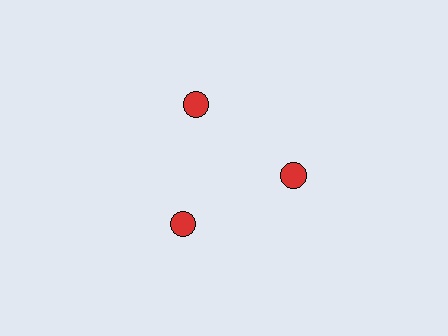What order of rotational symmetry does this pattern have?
This pattern has 3-fold rotational symmetry.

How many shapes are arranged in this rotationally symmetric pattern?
There are 3 shapes, arranged in 3 groups of 1.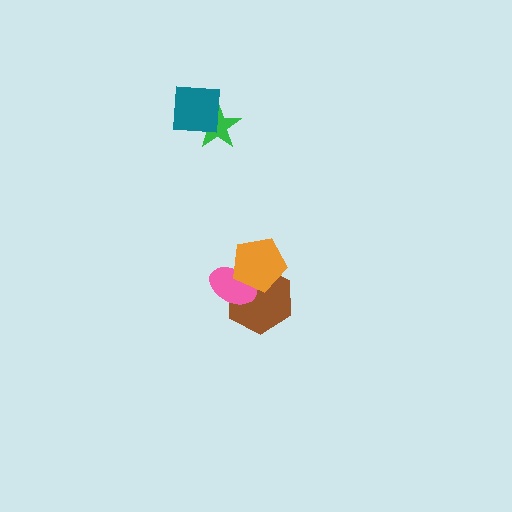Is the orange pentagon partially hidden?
No, no other shape covers it.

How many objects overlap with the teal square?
1 object overlaps with the teal square.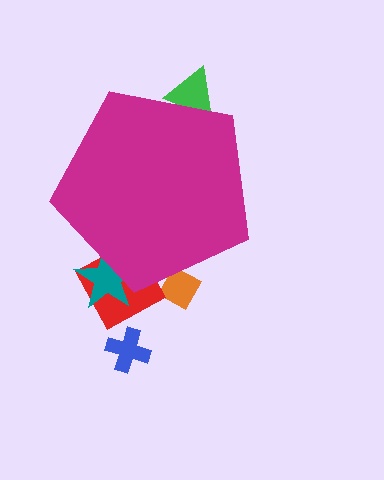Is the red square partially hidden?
Yes, the red square is partially hidden behind the magenta pentagon.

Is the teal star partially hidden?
Yes, the teal star is partially hidden behind the magenta pentagon.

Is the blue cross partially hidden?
No, the blue cross is fully visible.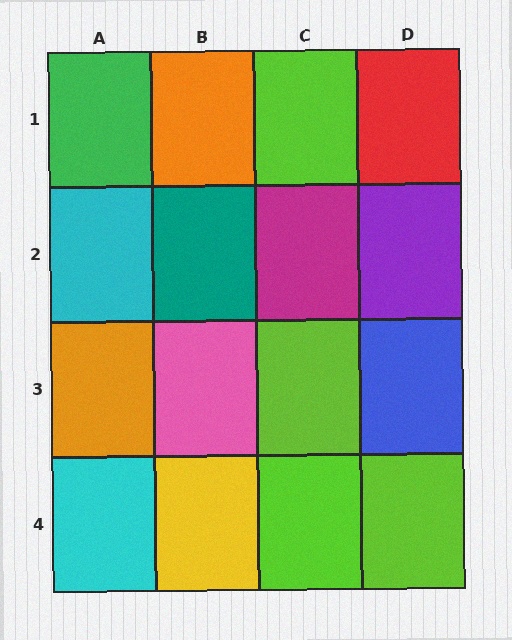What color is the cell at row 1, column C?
Lime.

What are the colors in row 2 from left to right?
Cyan, teal, magenta, purple.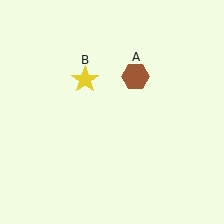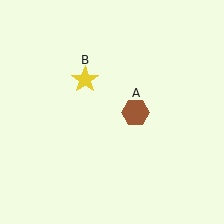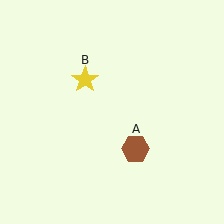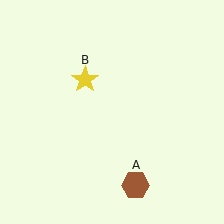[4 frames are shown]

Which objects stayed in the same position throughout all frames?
Yellow star (object B) remained stationary.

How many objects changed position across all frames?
1 object changed position: brown hexagon (object A).